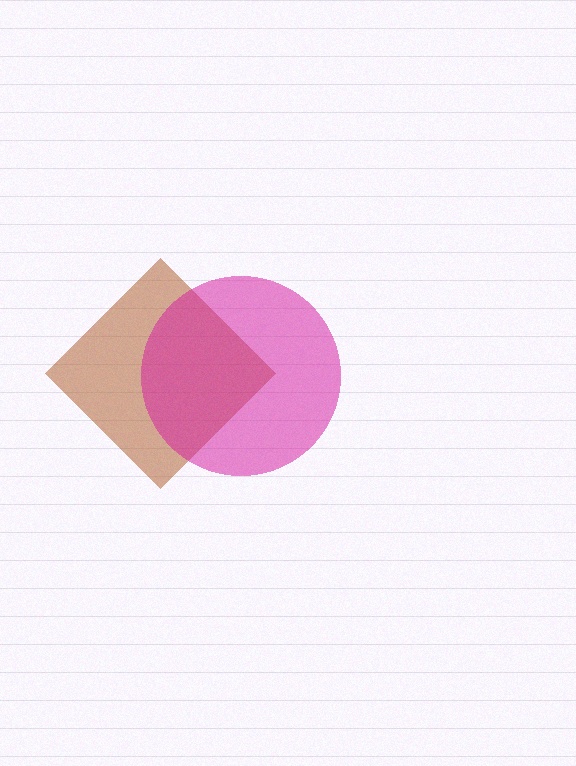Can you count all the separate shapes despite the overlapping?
Yes, there are 2 separate shapes.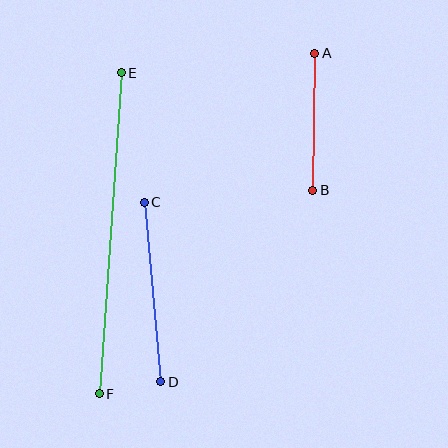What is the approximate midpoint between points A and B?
The midpoint is at approximately (314, 122) pixels.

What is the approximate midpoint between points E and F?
The midpoint is at approximately (110, 233) pixels.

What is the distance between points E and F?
The distance is approximately 322 pixels.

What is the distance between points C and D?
The distance is approximately 180 pixels.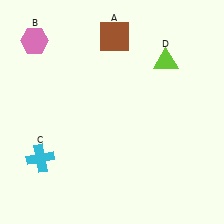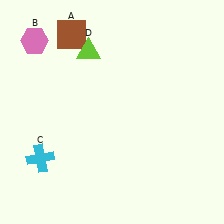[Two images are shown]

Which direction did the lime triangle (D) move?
The lime triangle (D) moved left.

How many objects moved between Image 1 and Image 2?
2 objects moved between the two images.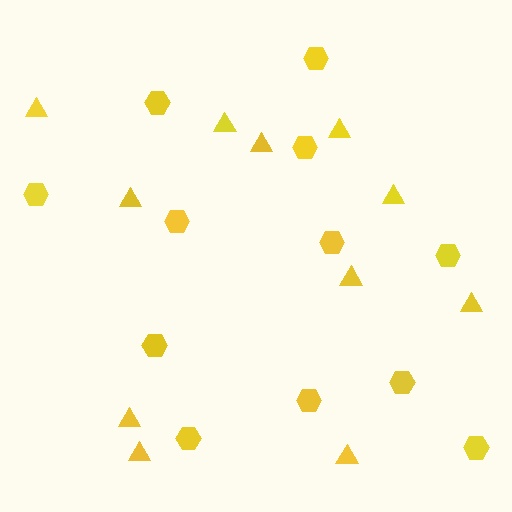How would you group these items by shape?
There are 2 groups: one group of hexagons (12) and one group of triangles (11).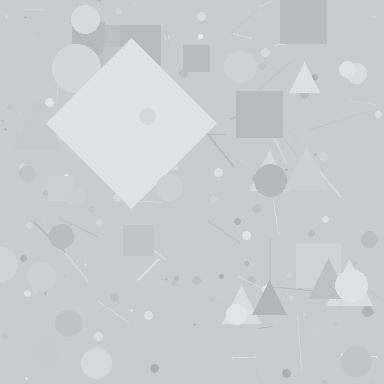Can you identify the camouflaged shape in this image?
The camouflaged shape is a diamond.